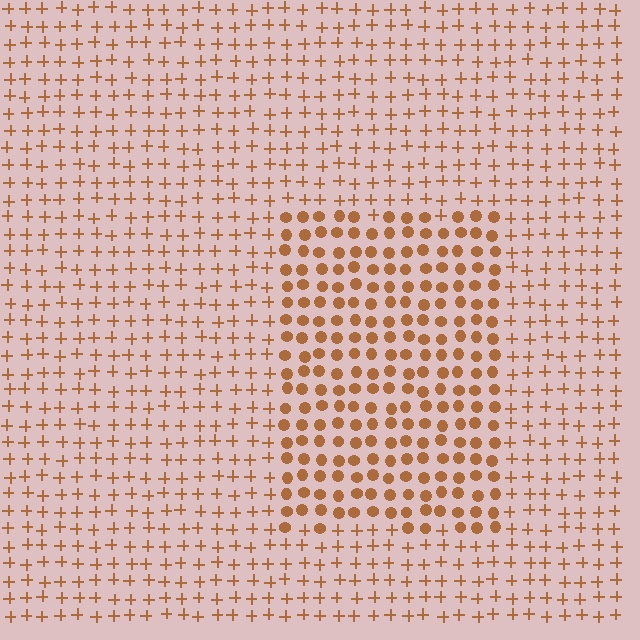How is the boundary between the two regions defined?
The boundary is defined by a change in element shape: circles inside vs. plus signs outside. All elements share the same color and spacing.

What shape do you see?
I see a rectangle.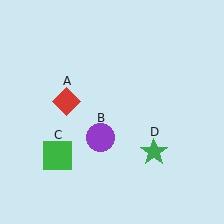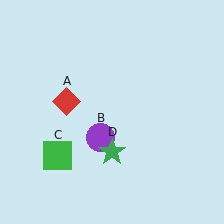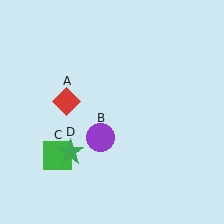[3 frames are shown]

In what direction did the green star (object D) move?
The green star (object D) moved left.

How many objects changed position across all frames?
1 object changed position: green star (object D).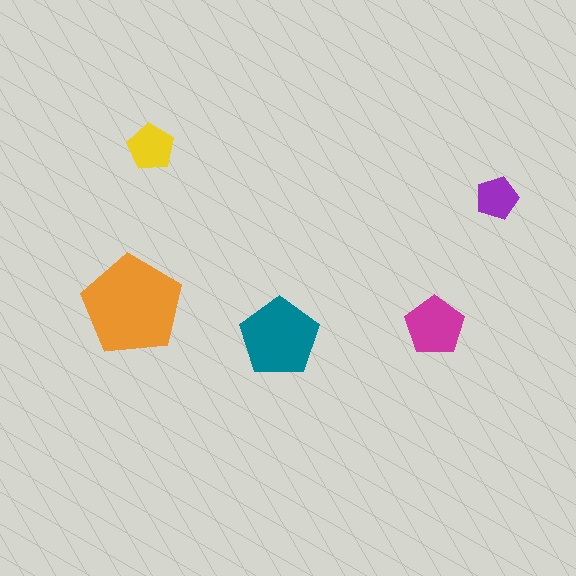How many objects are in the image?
There are 5 objects in the image.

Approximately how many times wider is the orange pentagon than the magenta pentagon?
About 1.5 times wider.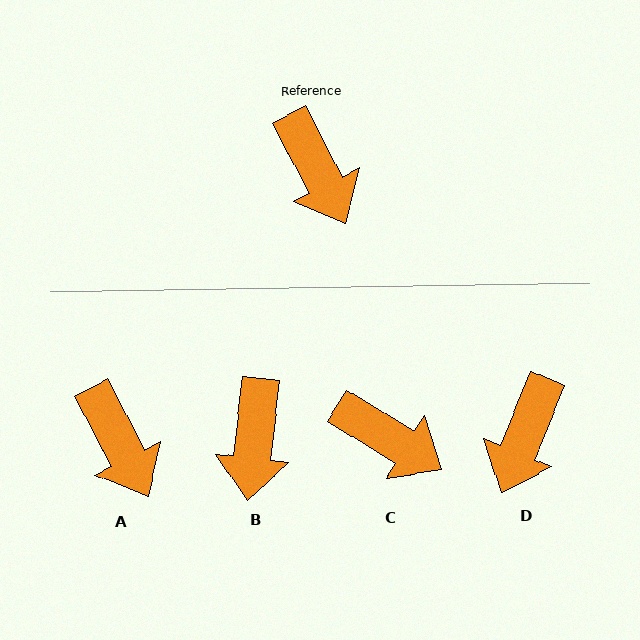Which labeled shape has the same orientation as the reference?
A.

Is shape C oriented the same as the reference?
No, it is off by about 31 degrees.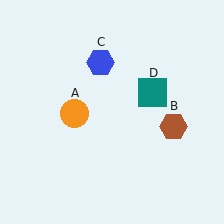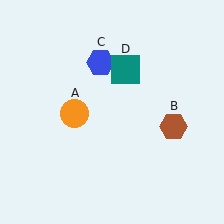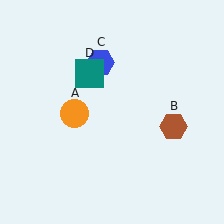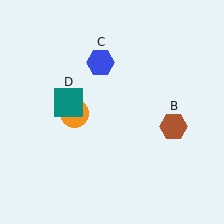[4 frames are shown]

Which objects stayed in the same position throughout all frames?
Orange circle (object A) and brown hexagon (object B) and blue hexagon (object C) remained stationary.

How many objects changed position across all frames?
1 object changed position: teal square (object D).